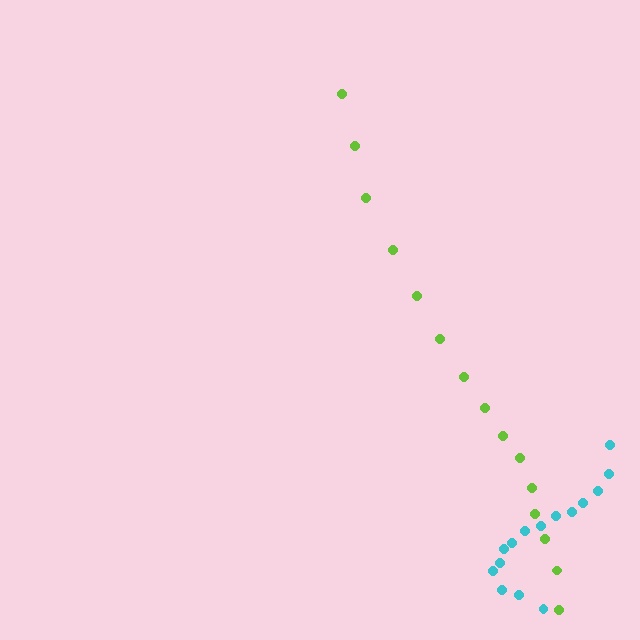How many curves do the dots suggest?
There are 2 distinct paths.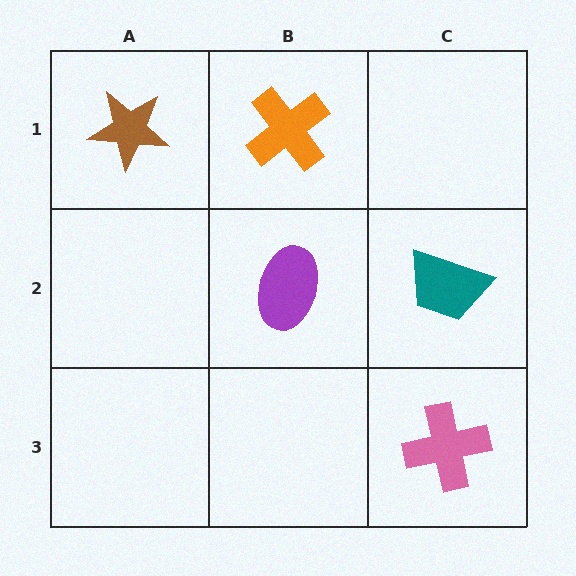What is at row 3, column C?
A pink cross.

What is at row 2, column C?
A teal trapezoid.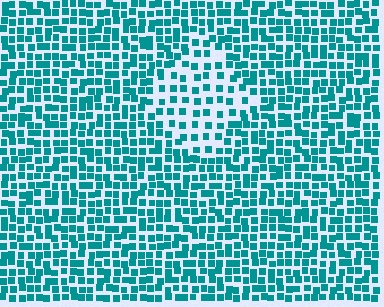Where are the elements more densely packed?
The elements are more densely packed outside the diamond boundary.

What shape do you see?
I see a diamond.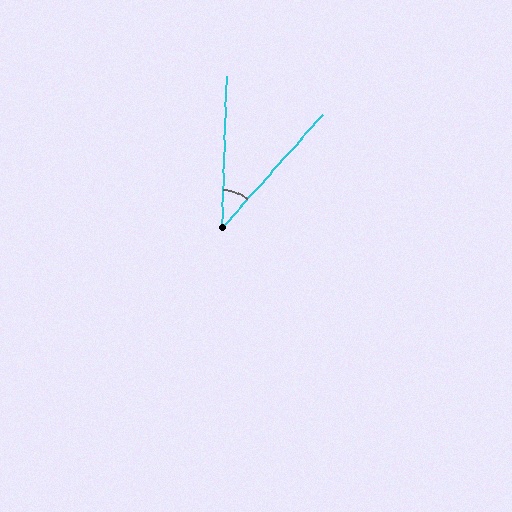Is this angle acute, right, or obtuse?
It is acute.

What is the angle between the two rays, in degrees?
Approximately 40 degrees.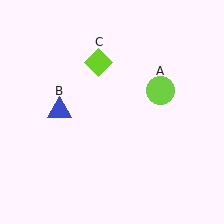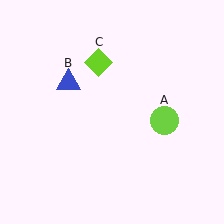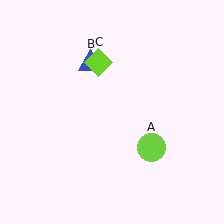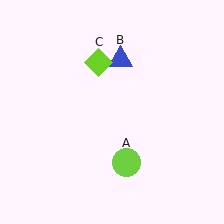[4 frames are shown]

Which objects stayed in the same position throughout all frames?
Lime diamond (object C) remained stationary.